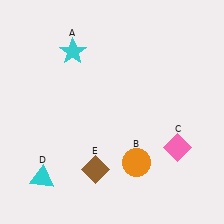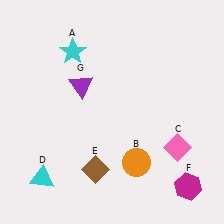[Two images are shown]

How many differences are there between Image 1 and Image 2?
There are 2 differences between the two images.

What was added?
A magenta hexagon (F), a purple triangle (G) were added in Image 2.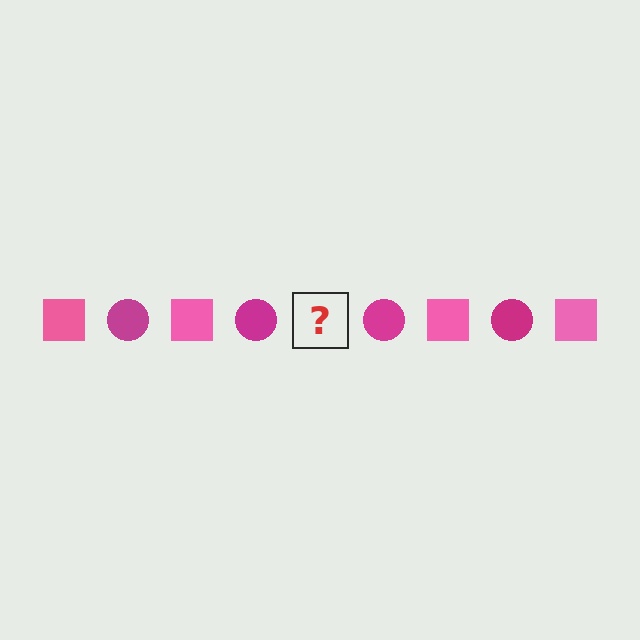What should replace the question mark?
The question mark should be replaced with a pink square.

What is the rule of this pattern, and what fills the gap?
The rule is that the pattern alternates between pink square and magenta circle. The gap should be filled with a pink square.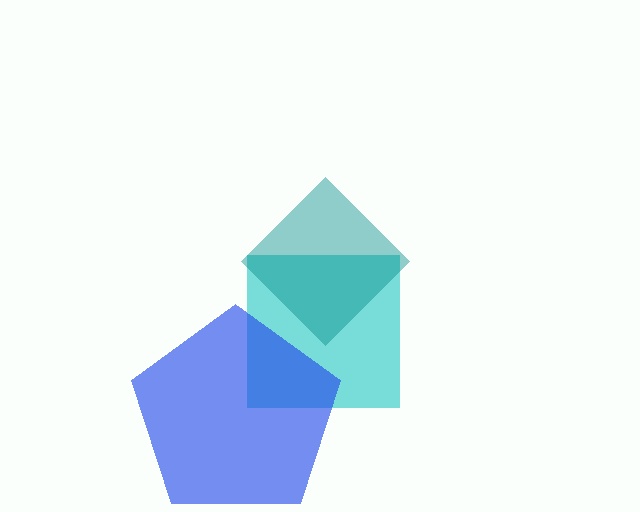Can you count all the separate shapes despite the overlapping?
Yes, there are 3 separate shapes.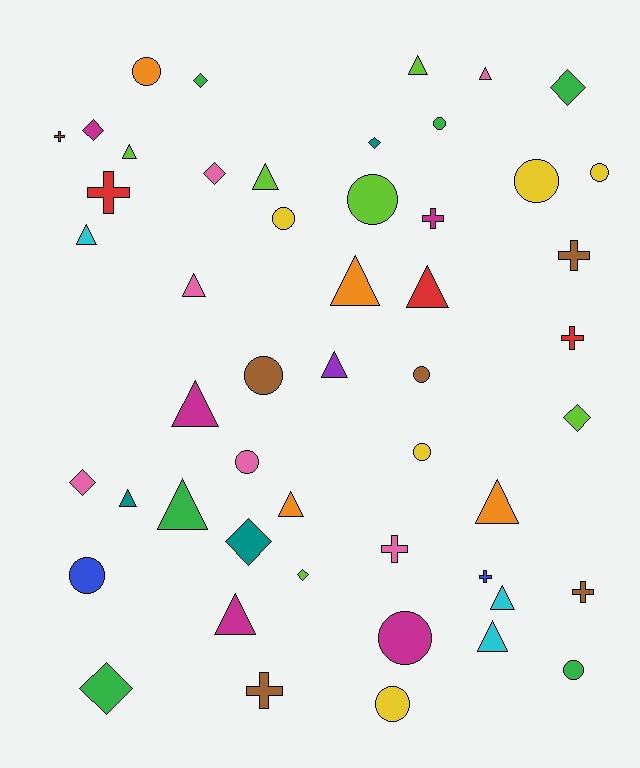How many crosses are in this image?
There are 9 crosses.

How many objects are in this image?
There are 50 objects.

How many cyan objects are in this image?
There are 3 cyan objects.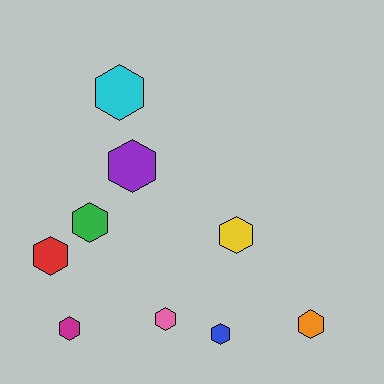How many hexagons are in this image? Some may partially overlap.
There are 9 hexagons.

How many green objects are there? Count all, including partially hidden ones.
There is 1 green object.